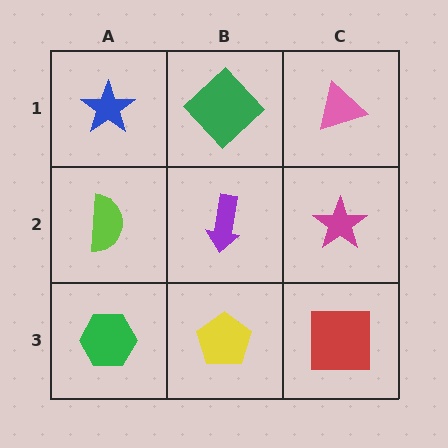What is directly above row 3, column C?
A magenta star.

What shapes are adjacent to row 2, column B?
A green diamond (row 1, column B), a yellow pentagon (row 3, column B), a lime semicircle (row 2, column A), a magenta star (row 2, column C).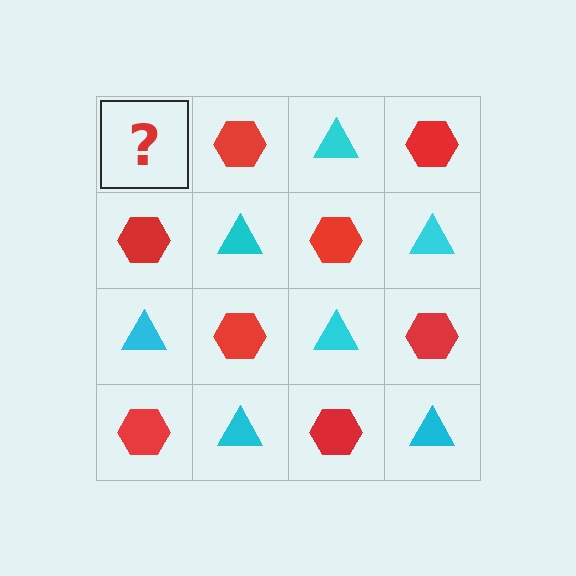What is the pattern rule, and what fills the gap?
The rule is that it alternates cyan triangle and red hexagon in a checkerboard pattern. The gap should be filled with a cyan triangle.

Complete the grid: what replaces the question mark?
The question mark should be replaced with a cyan triangle.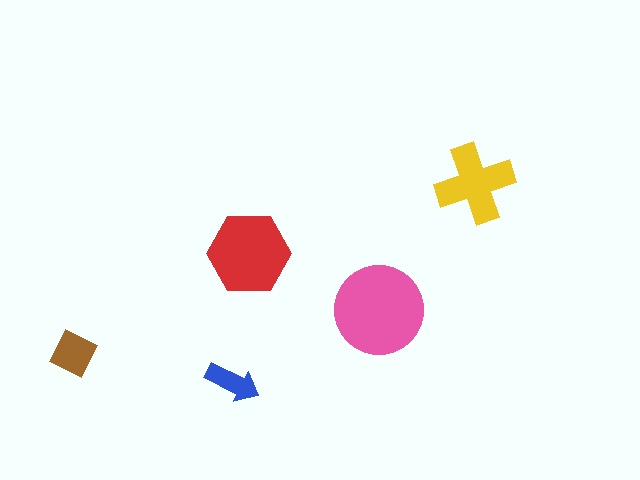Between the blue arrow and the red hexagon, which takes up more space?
The red hexagon.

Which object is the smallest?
The blue arrow.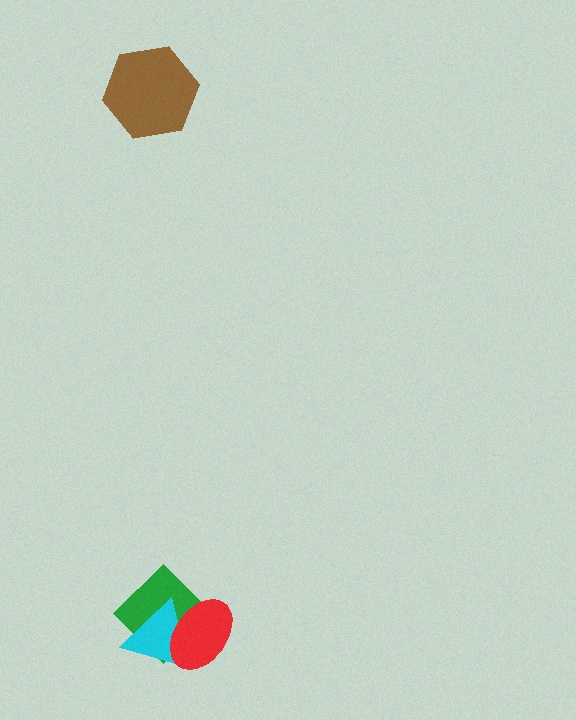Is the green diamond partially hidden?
Yes, it is partially covered by another shape.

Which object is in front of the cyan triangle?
The red ellipse is in front of the cyan triangle.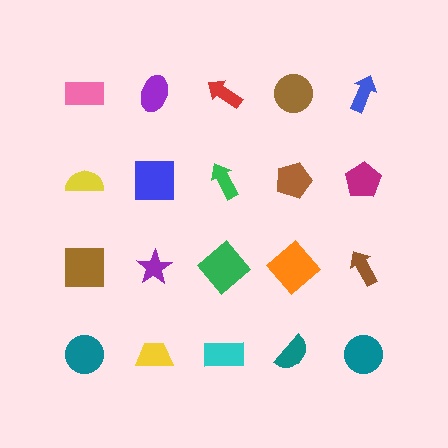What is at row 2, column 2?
A blue square.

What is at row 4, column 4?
A teal semicircle.